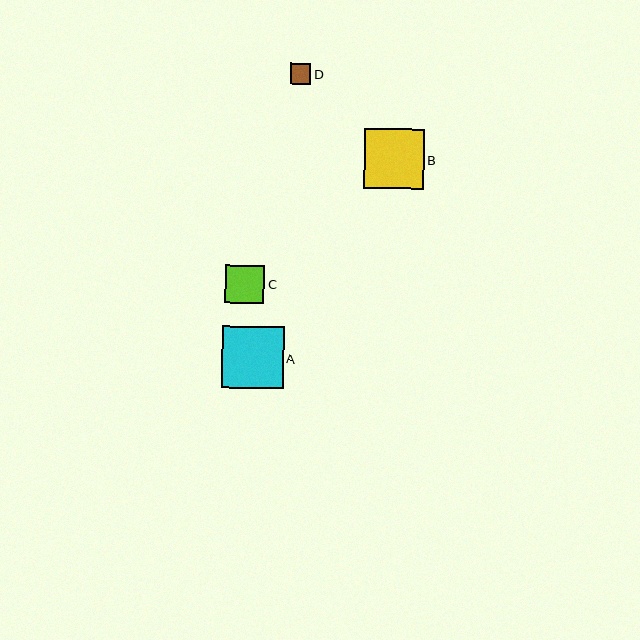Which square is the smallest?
Square D is the smallest with a size of approximately 20 pixels.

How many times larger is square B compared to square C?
Square B is approximately 1.5 times the size of square C.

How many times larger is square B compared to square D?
Square B is approximately 2.9 times the size of square D.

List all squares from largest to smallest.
From largest to smallest: A, B, C, D.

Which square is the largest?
Square A is the largest with a size of approximately 61 pixels.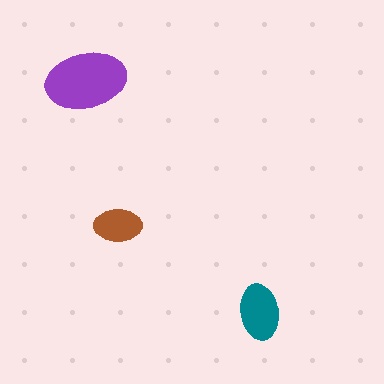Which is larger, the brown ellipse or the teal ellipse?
The teal one.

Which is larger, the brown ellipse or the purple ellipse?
The purple one.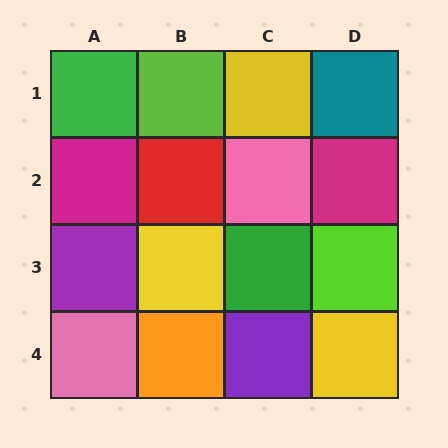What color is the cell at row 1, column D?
Teal.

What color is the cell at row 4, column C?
Purple.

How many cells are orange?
1 cell is orange.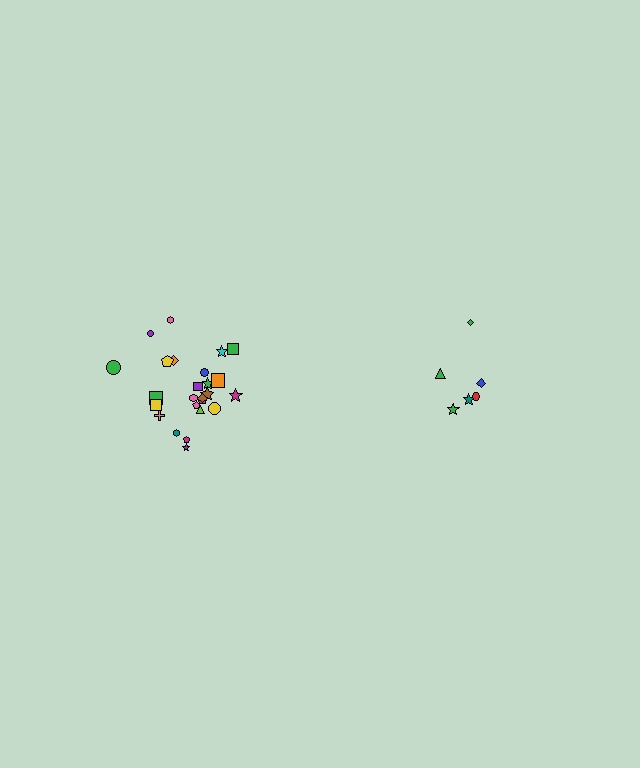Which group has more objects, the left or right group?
The left group.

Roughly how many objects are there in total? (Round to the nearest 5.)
Roughly 30 objects in total.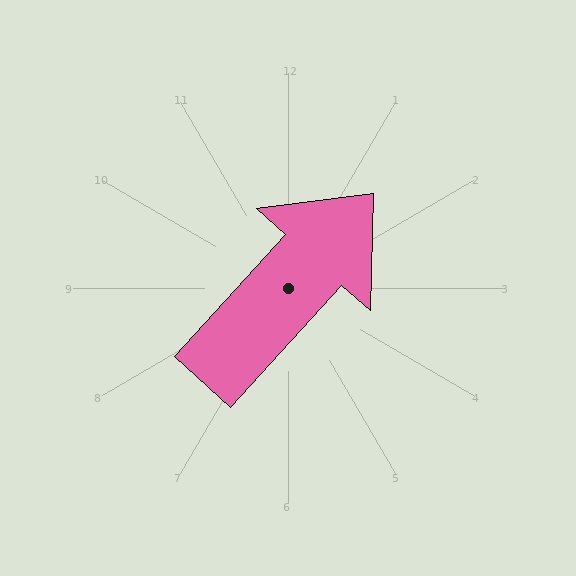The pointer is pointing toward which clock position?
Roughly 1 o'clock.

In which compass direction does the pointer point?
Northeast.